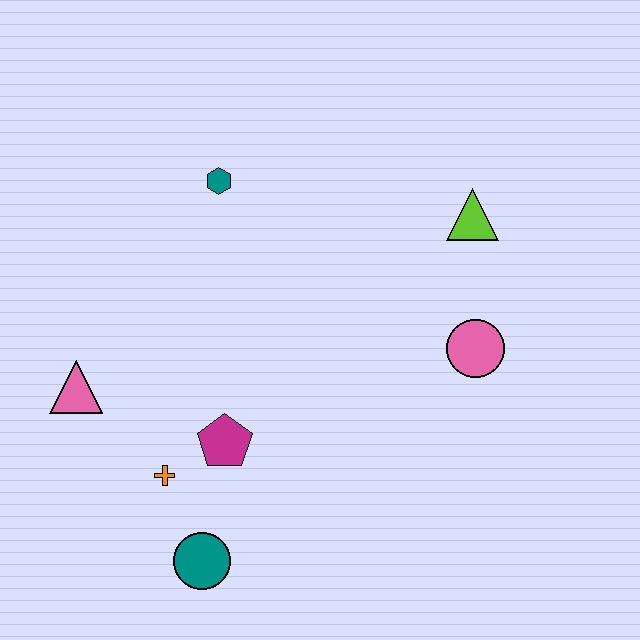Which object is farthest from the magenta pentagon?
The lime triangle is farthest from the magenta pentagon.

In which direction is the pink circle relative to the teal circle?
The pink circle is to the right of the teal circle.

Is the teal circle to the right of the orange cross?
Yes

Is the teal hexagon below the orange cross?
No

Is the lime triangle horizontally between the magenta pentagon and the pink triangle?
No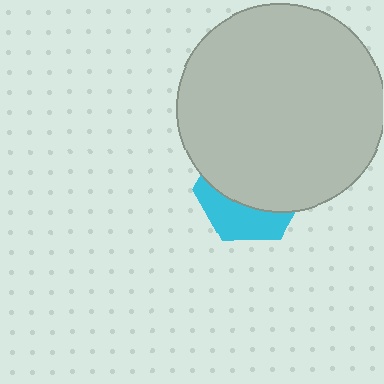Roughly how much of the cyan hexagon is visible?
A small part of it is visible (roughly 35%).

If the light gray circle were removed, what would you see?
You would see the complete cyan hexagon.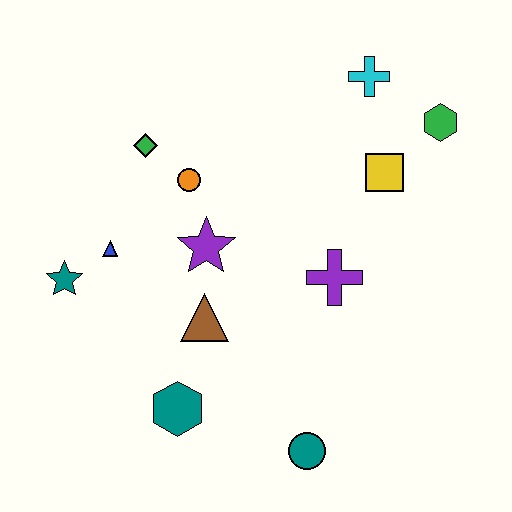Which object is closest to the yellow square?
The green hexagon is closest to the yellow square.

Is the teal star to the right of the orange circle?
No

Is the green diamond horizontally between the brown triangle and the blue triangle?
Yes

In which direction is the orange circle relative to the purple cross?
The orange circle is to the left of the purple cross.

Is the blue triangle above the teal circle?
Yes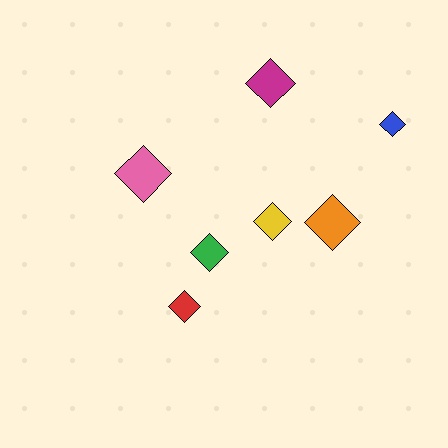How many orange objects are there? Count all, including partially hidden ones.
There is 1 orange object.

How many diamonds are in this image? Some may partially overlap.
There are 7 diamonds.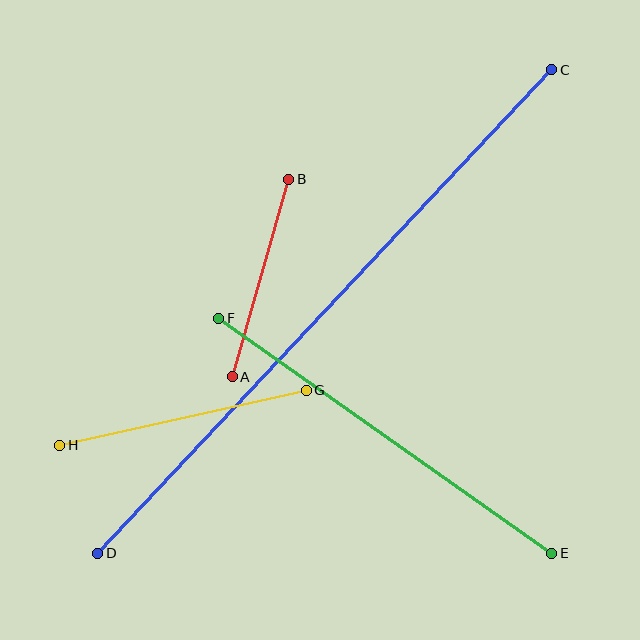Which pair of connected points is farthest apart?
Points C and D are farthest apart.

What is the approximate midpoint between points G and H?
The midpoint is at approximately (183, 418) pixels.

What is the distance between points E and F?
The distance is approximately 408 pixels.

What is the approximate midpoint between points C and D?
The midpoint is at approximately (325, 311) pixels.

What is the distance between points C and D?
The distance is approximately 663 pixels.